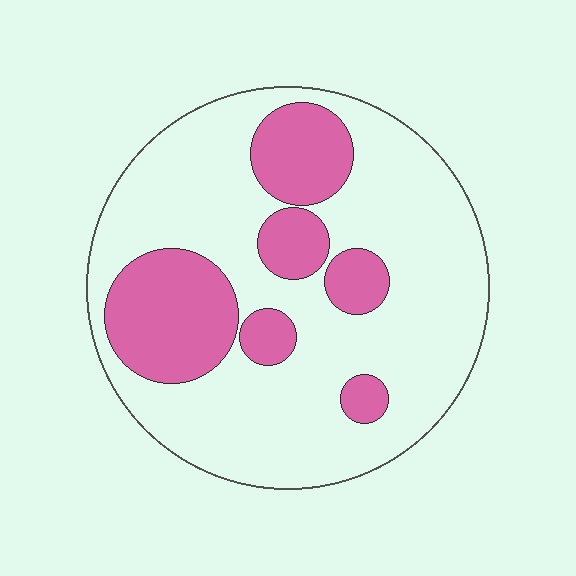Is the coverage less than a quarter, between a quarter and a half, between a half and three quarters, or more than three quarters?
Between a quarter and a half.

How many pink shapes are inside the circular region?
6.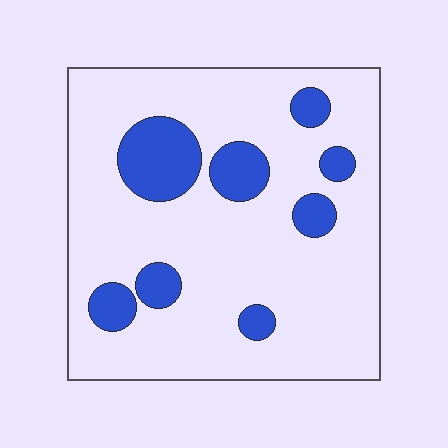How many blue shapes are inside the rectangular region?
8.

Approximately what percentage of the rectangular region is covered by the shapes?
Approximately 20%.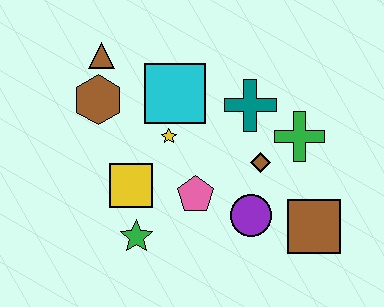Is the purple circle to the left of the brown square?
Yes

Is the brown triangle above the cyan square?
Yes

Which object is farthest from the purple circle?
The brown triangle is farthest from the purple circle.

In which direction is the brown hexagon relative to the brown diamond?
The brown hexagon is to the left of the brown diamond.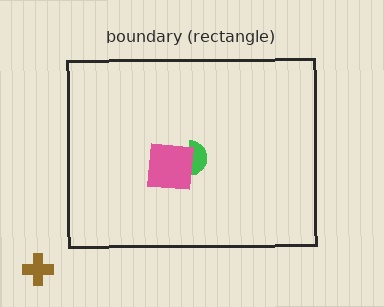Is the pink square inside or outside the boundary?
Inside.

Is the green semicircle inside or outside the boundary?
Inside.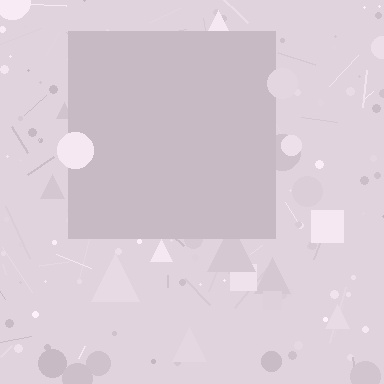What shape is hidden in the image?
A square is hidden in the image.